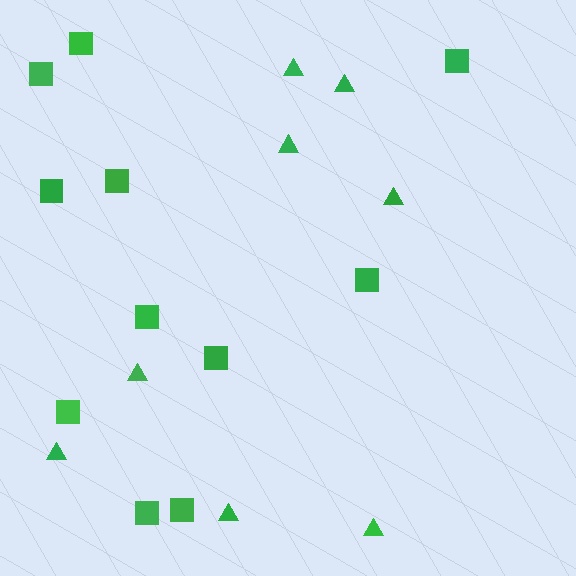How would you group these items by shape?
There are 2 groups: one group of triangles (8) and one group of squares (11).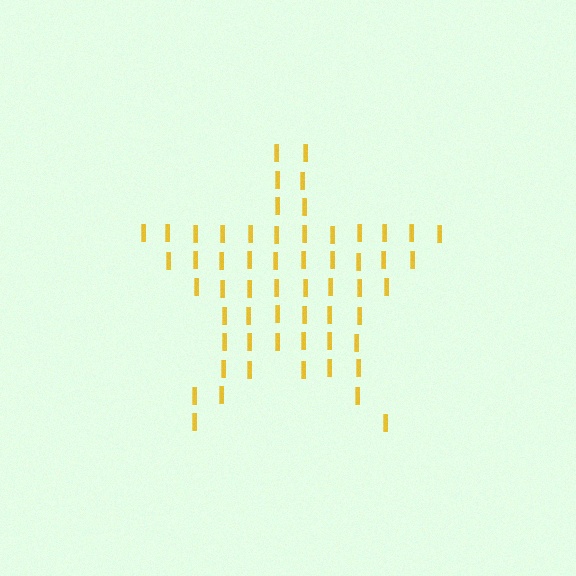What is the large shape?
The large shape is a star.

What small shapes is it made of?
It is made of small letter I's.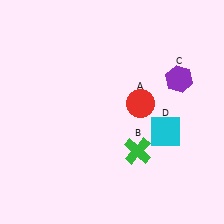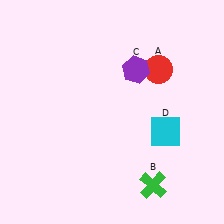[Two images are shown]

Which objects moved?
The objects that moved are: the red circle (A), the green cross (B), the purple hexagon (C).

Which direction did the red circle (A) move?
The red circle (A) moved up.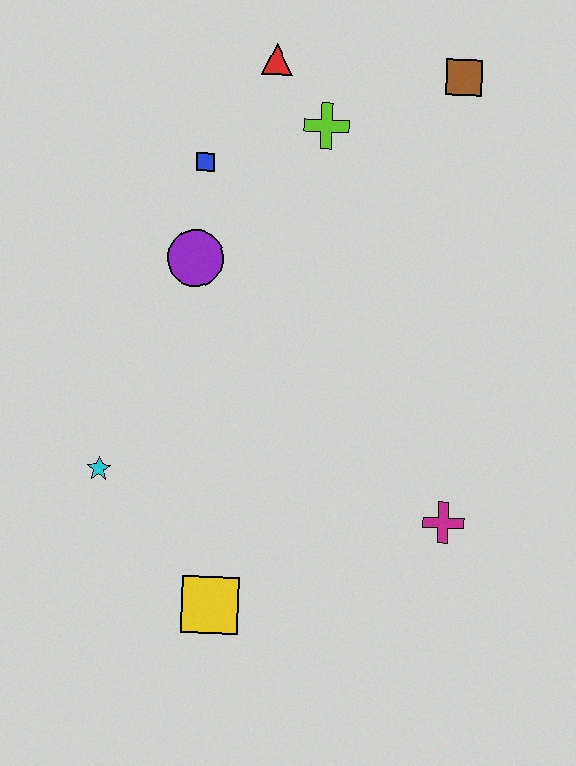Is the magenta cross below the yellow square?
No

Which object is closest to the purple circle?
The blue square is closest to the purple circle.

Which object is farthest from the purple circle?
The magenta cross is farthest from the purple circle.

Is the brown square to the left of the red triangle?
No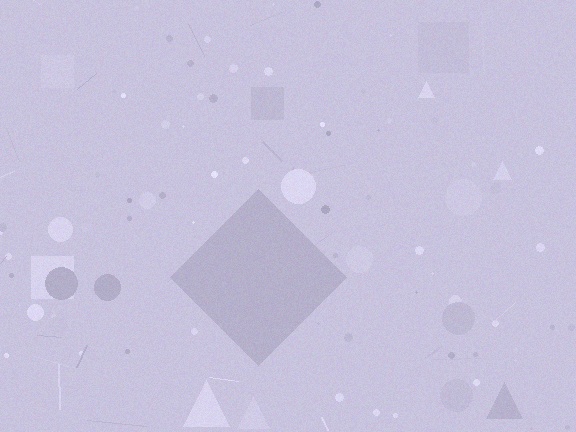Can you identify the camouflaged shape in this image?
The camouflaged shape is a diamond.